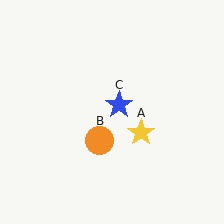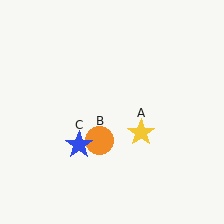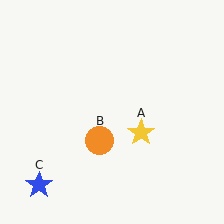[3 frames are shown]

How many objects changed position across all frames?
1 object changed position: blue star (object C).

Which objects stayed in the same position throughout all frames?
Yellow star (object A) and orange circle (object B) remained stationary.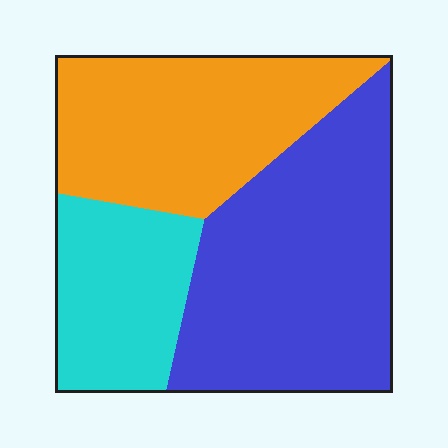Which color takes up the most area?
Blue, at roughly 45%.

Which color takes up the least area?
Cyan, at roughly 20%.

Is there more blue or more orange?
Blue.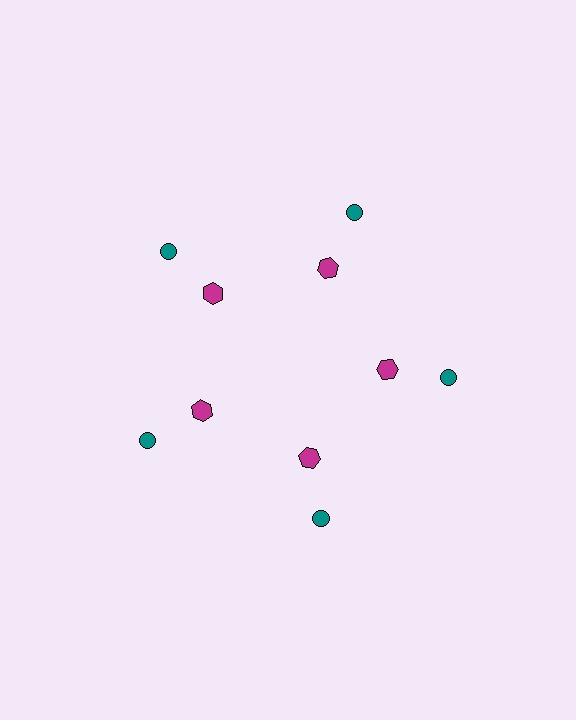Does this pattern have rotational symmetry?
Yes, this pattern has 5-fold rotational symmetry. It looks the same after rotating 72 degrees around the center.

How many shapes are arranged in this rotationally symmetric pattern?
There are 10 shapes, arranged in 5 groups of 2.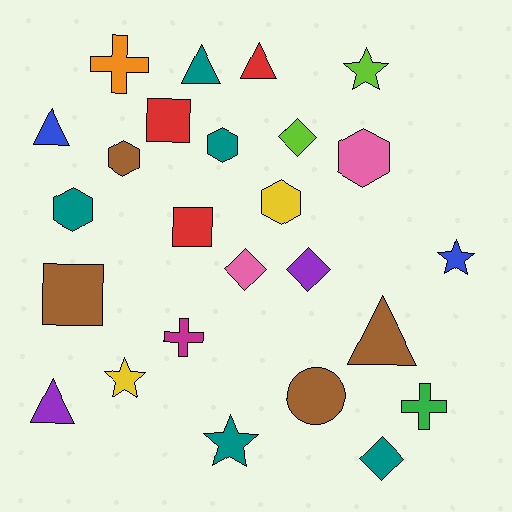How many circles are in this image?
There is 1 circle.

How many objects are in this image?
There are 25 objects.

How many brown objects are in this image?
There are 4 brown objects.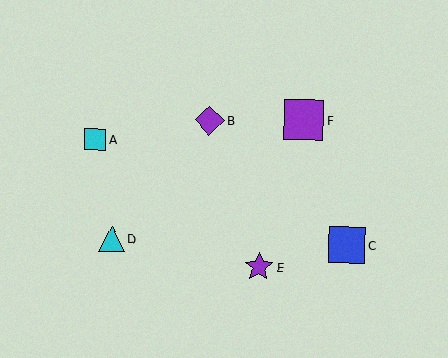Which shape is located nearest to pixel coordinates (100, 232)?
The cyan triangle (labeled D) at (112, 239) is nearest to that location.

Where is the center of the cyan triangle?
The center of the cyan triangle is at (112, 239).